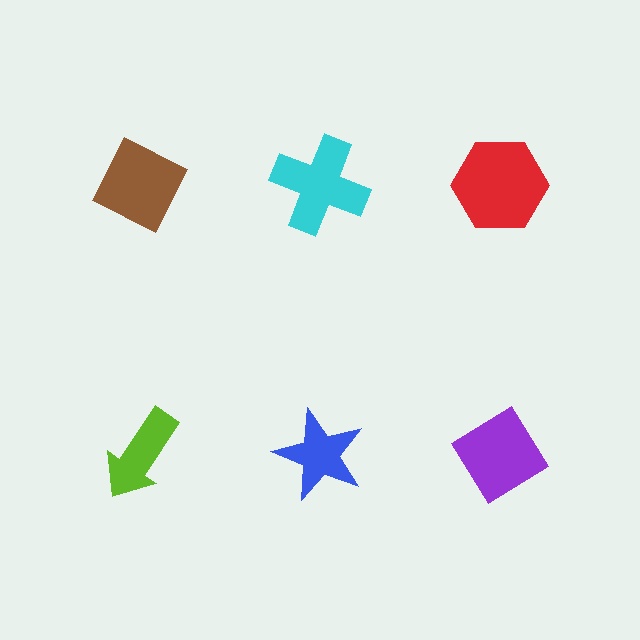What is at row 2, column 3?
A purple diamond.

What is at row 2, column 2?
A blue star.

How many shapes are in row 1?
3 shapes.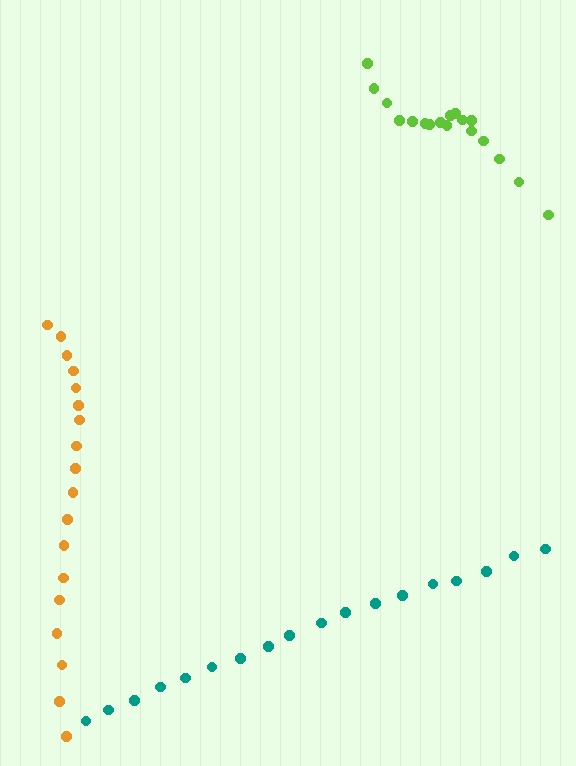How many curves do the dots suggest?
There are 3 distinct paths.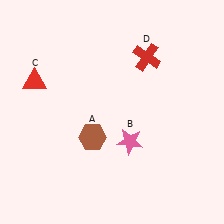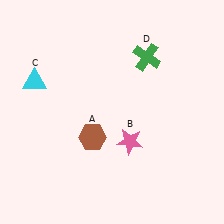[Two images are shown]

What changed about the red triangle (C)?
In Image 1, C is red. In Image 2, it changed to cyan.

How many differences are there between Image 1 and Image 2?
There are 2 differences between the two images.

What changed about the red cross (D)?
In Image 1, D is red. In Image 2, it changed to green.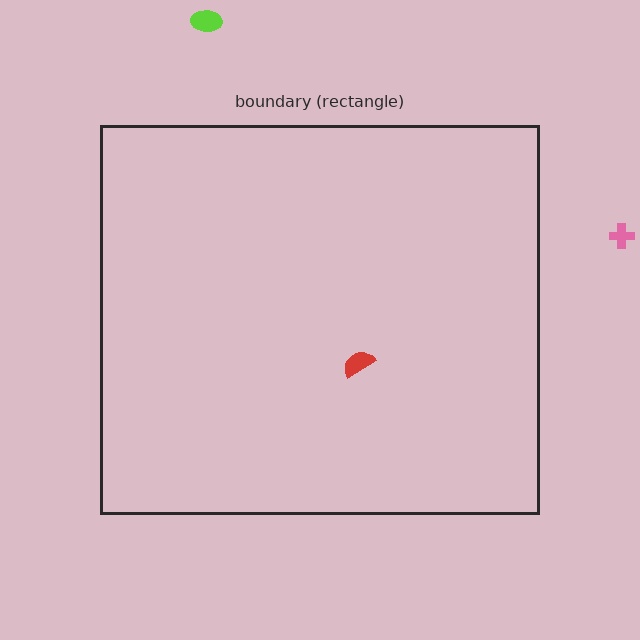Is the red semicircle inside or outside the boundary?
Inside.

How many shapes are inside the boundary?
1 inside, 2 outside.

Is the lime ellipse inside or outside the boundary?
Outside.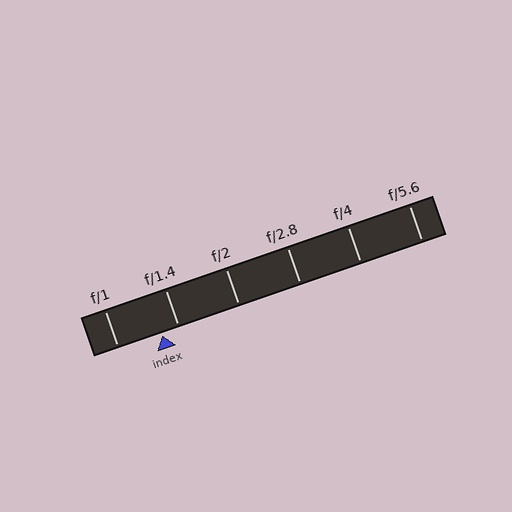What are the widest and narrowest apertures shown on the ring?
The widest aperture shown is f/1 and the narrowest is f/5.6.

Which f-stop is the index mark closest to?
The index mark is closest to f/1.4.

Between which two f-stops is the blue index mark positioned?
The index mark is between f/1 and f/1.4.